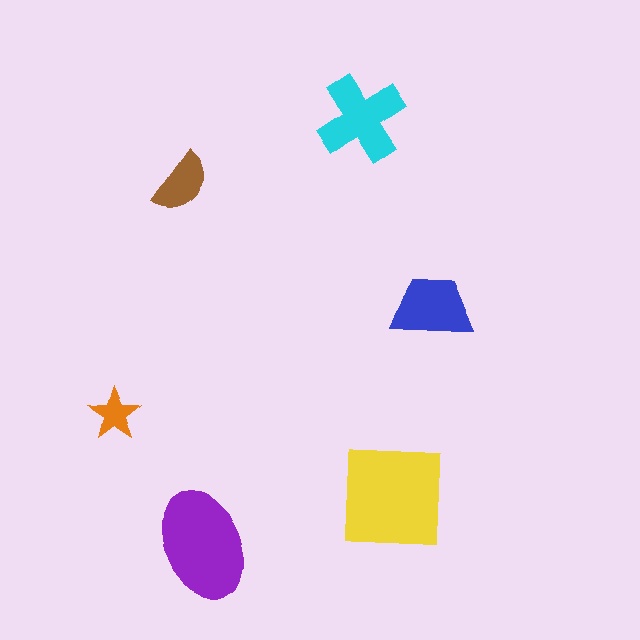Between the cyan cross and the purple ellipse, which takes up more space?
The purple ellipse.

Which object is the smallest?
The orange star.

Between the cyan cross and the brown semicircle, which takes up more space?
The cyan cross.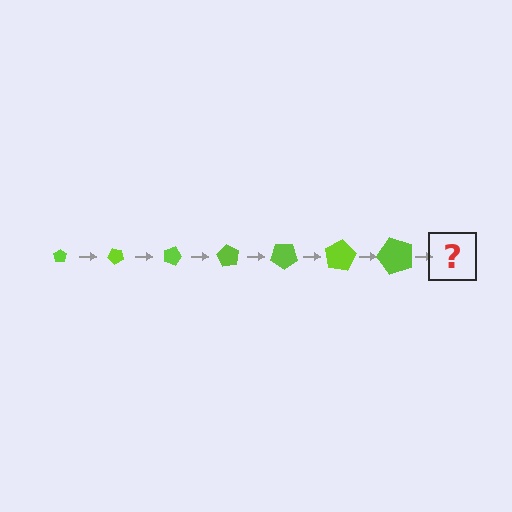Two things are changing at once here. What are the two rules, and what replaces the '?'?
The two rules are that the pentagon grows larger each step and it rotates 45 degrees each step. The '?' should be a pentagon, larger than the previous one and rotated 315 degrees from the start.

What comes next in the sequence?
The next element should be a pentagon, larger than the previous one and rotated 315 degrees from the start.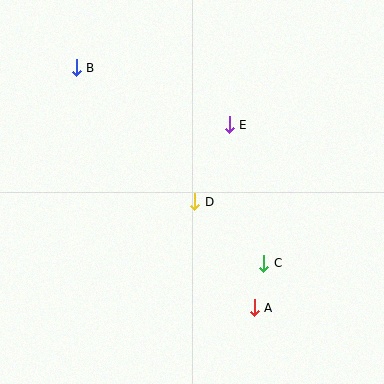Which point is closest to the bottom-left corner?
Point A is closest to the bottom-left corner.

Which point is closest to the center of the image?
Point D at (195, 202) is closest to the center.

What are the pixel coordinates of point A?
Point A is at (254, 308).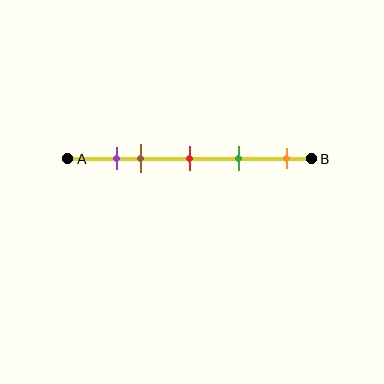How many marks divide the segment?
There are 5 marks dividing the segment.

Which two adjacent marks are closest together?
The purple and brown marks are the closest adjacent pair.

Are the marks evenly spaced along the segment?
No, the marks are not evenly spaced.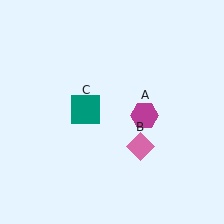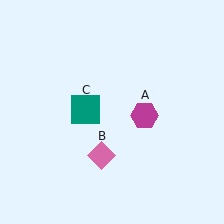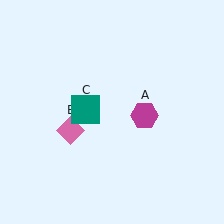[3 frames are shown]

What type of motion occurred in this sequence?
The pink diamond (object B) rotated clockwise around the center of the scene.